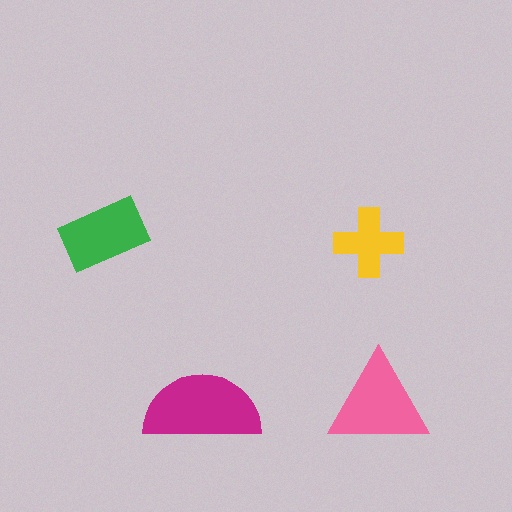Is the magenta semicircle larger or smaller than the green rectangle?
Larger.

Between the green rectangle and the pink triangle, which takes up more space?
The pink triangle.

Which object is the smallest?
The yellow cross.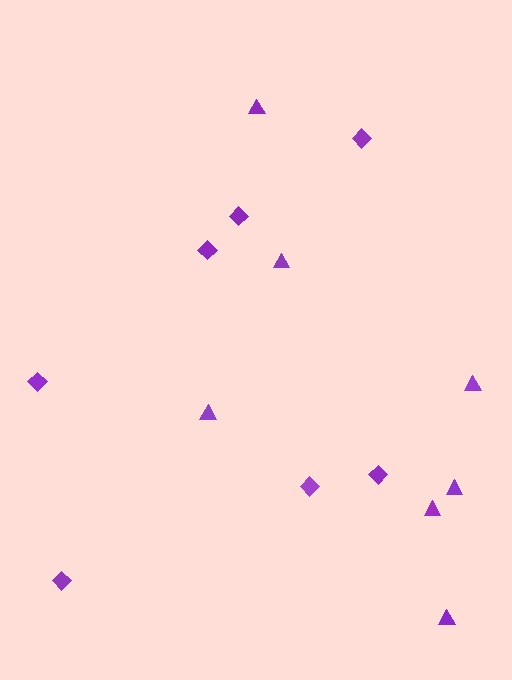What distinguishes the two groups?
There are 2 groups: one group of diamonds (7) and one group of triangles (7).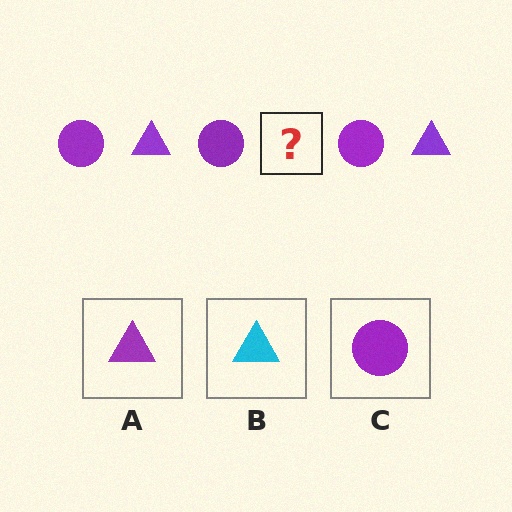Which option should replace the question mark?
Option A.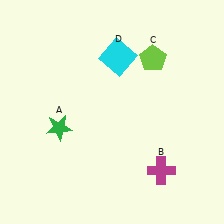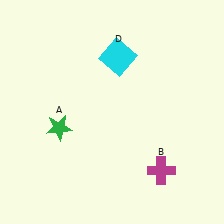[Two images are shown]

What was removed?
The lime pentagon (C) was removed in Image 2.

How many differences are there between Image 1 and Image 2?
There is 1 difference between the two images.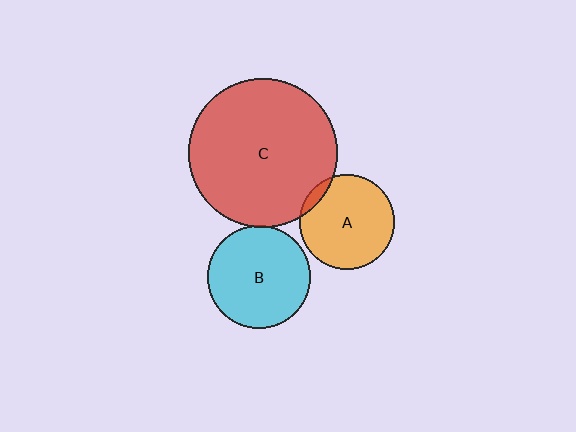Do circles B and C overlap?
Yes.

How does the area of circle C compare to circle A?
Approximately 2.5 times.